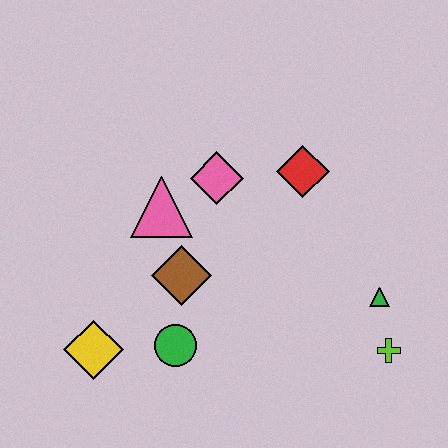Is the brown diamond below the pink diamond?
Yes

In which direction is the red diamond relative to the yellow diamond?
The red diamond is to the right of the yellow diamond.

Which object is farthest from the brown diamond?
The lime cross is farthest from the brown diamond.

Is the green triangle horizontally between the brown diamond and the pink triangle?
No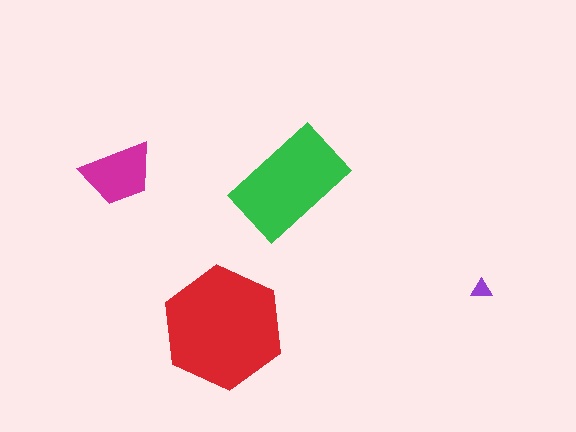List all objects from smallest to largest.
The purple triangle, the magenta trapezoid, the green rectangle, the red hexagon.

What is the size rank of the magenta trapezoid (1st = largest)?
3rd.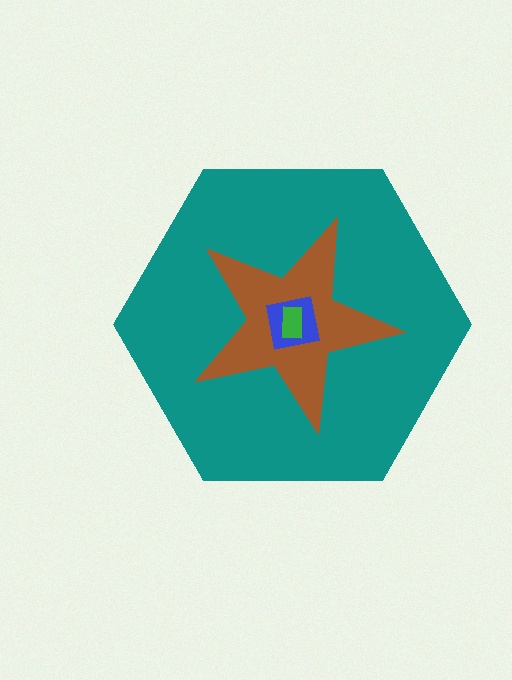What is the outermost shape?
The teal hexagon.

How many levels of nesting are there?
4.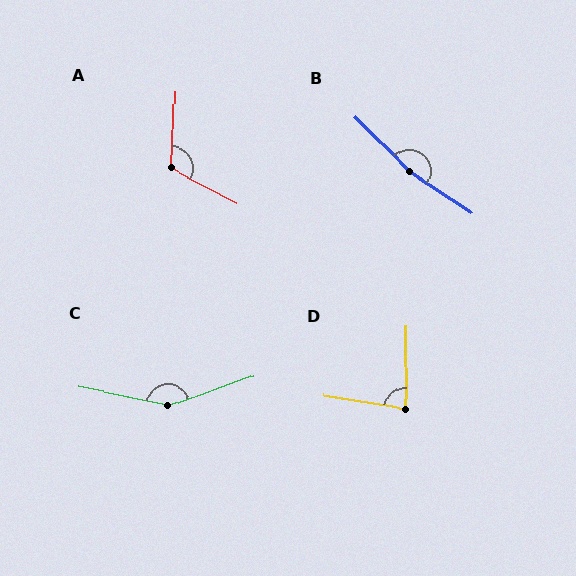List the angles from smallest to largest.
D (81°), A (115°), C (149°), B (169°).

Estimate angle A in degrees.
Approximately 115 degrees.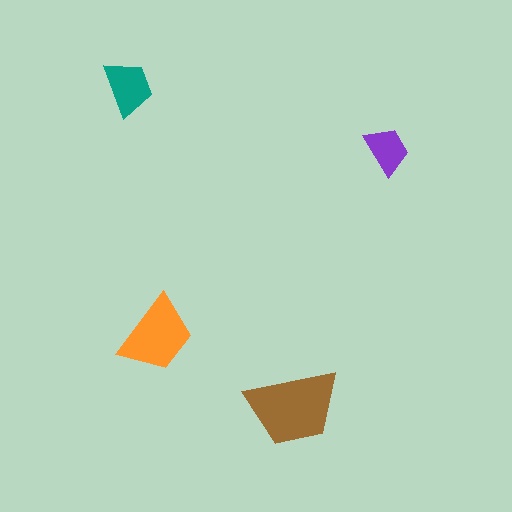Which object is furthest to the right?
The purple trapezoid is rightmost.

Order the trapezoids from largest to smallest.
the brown one, the orange one, the teal one, the purple one.